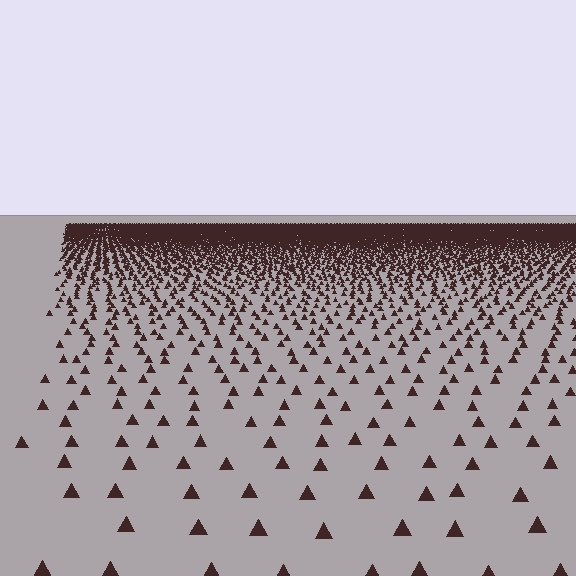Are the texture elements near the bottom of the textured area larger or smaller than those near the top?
Larger. Near the bottom, elements are closer to the viewer and appear at a bigger on-screen size.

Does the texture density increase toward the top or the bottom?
Density increases toward the top.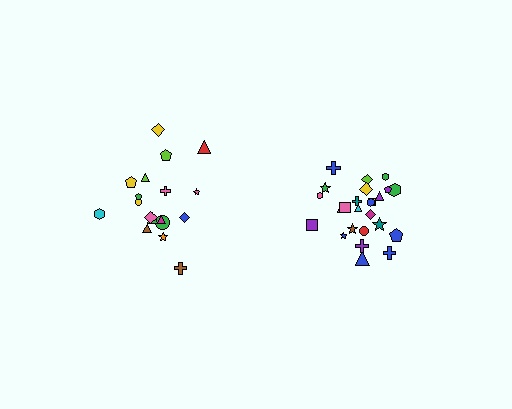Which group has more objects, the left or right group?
The right group.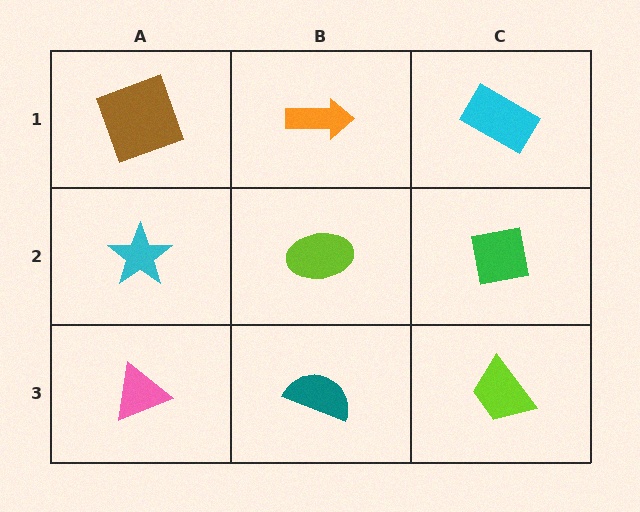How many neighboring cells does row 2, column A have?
3.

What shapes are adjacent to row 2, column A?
A brown square (row 1, column A), a pink triangle (row 3, column A), a lime ellipse (row 2, column B).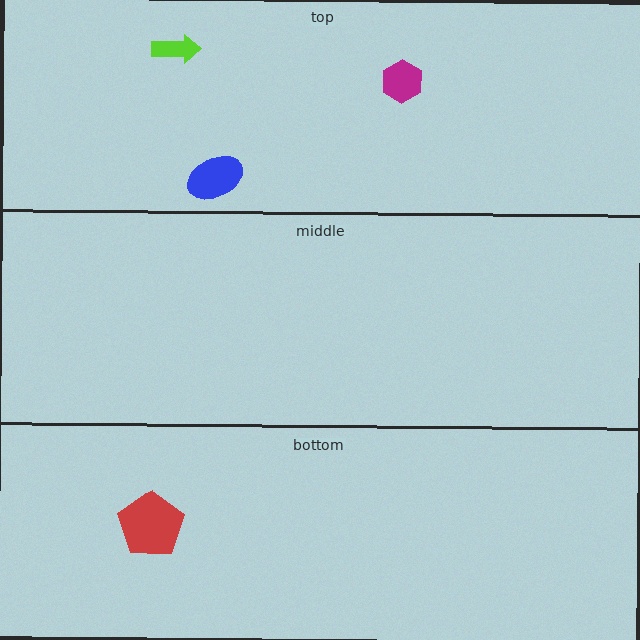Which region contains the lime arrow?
The top region.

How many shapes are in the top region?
3.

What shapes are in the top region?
The blue ellipse, the magenta hexagon, the lime arrow.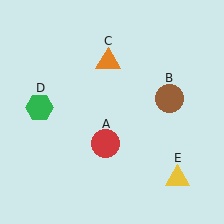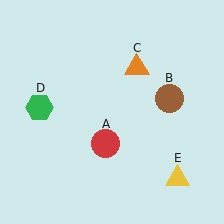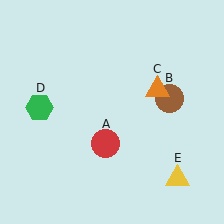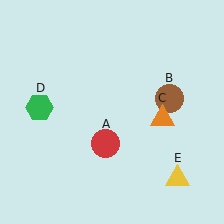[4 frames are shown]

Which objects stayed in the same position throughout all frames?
Red circle (object A) and brown circle (object B) and green hexagon (object D) and yellow triangle (object E) remained stationary.